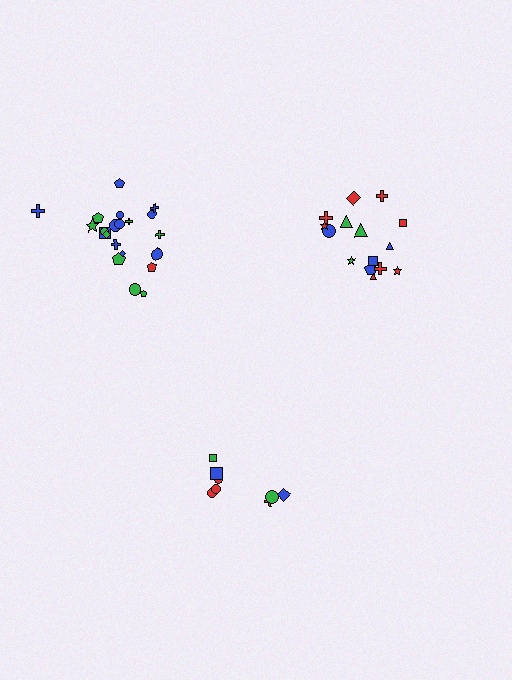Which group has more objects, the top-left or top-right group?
The top-left group.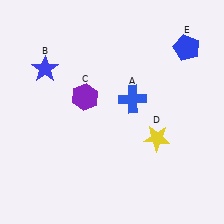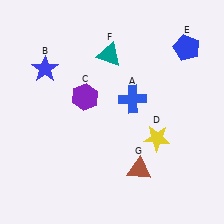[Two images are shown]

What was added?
A teal triangle (F), a brown triangle (G) were added in Image 2.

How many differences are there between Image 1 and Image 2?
There are 2 differences between the two images.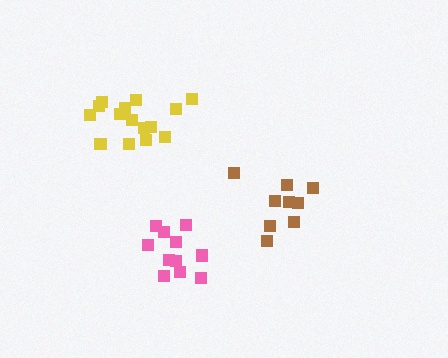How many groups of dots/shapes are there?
There are 3 groups.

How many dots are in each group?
Group 1: 11 dots, Group 2: 15 dots, Group 3: 9 dots (35 total).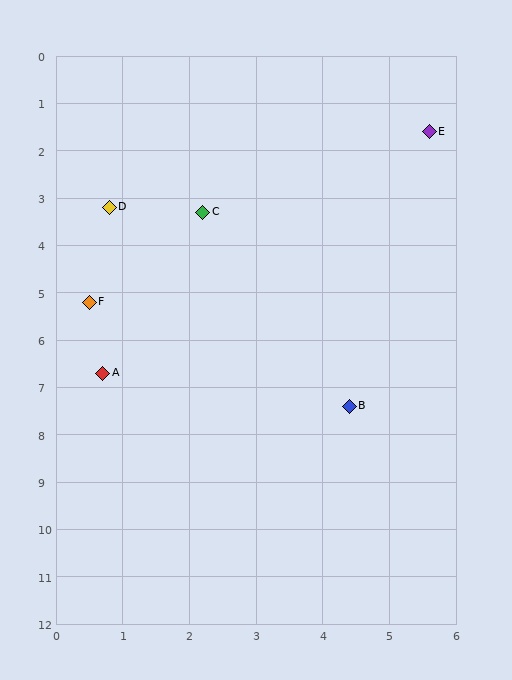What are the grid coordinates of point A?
Point A is at approximately (0.7, 6.7).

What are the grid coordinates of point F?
Point F is at approximately (0.5, 5.2).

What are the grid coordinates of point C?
Point C is at approximately (2.2, 3.3).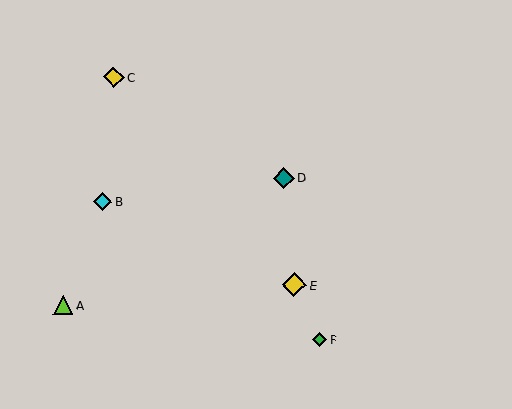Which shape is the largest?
The yellow diamond (labeled E) is the largest.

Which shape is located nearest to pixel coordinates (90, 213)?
The cyan diamond (labeled B) at (103, 202) is nearest to that location.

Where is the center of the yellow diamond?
The center of the yellow diamond is at (294, 285).